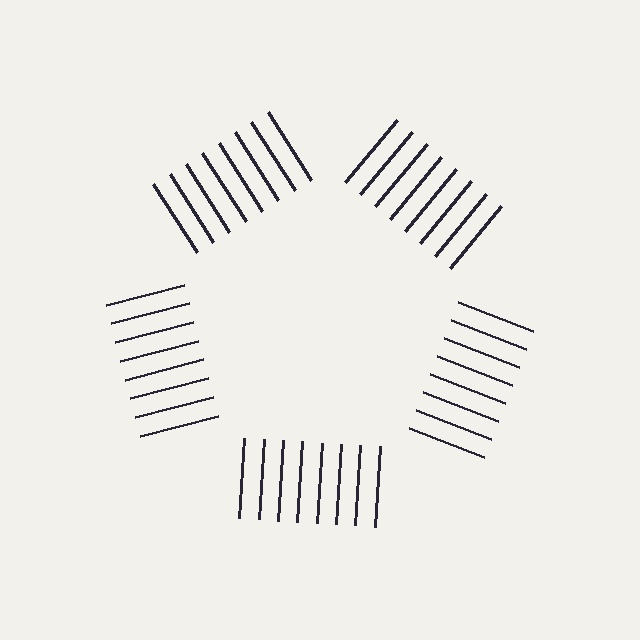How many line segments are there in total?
40 — 8 along each of the 5 edges.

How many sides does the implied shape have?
5 sides — the line-ends trace a pentagon.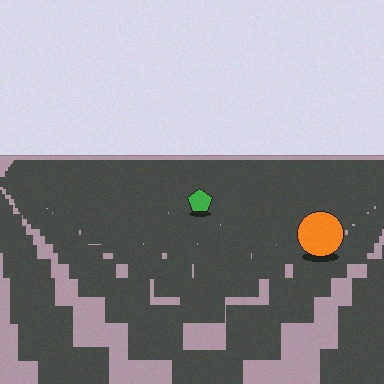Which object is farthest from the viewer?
The green pentagon is farthest from the viewer. It appears smaller and the ground texture around it is denser.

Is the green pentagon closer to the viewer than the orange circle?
No. The orange circle is closer — you can tell from the texture gradient: the ground texture is coarser near it.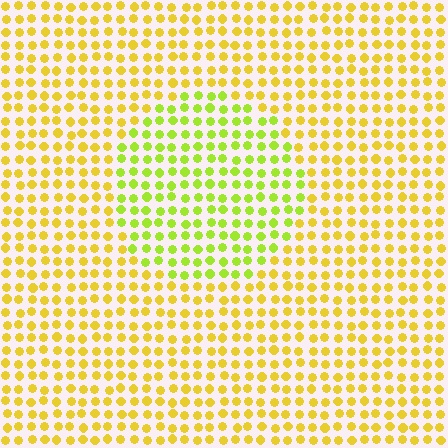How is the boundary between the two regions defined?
The boundary is defined purely by a slight shift in hue (about 32 degrees). Spacing, size, and orientation are identical on both sides.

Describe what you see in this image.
The image is filled with small yellow elements in a uniform arrangement. A circle-shaped region is visible where the elements are tinted to a slightly different hue, forming a subtle color boundary.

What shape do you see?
I see a circle.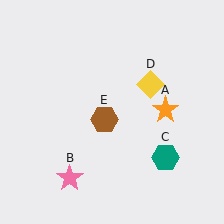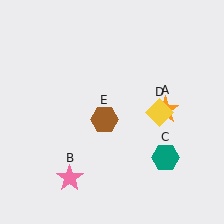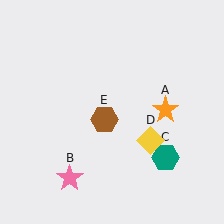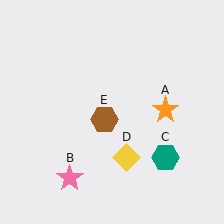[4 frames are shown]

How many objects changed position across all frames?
1 object changed position: yellow diamond (object D).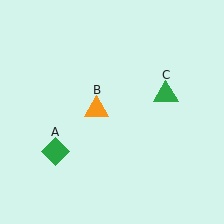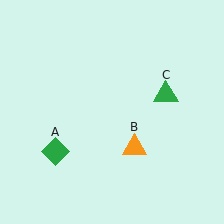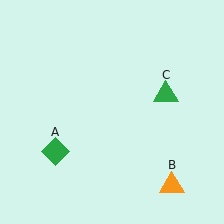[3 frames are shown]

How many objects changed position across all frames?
1 object changed position: orange triangle (object B).